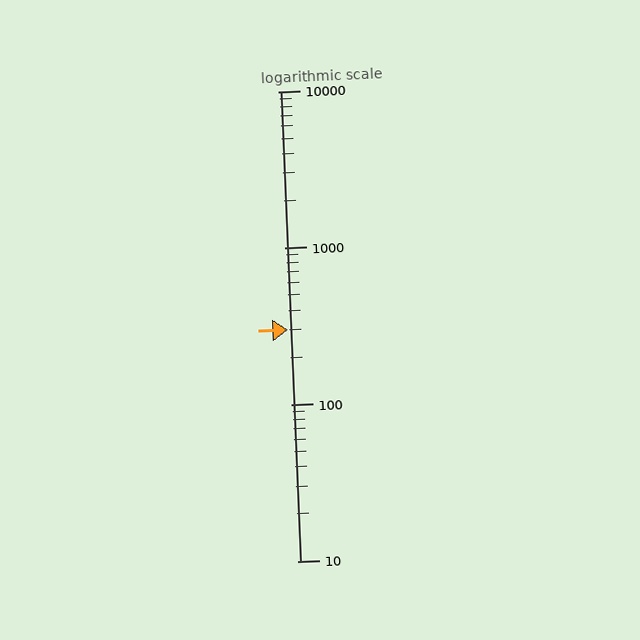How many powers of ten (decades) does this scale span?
The scale spans 3 decades, from 10 to 10000.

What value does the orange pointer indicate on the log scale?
The pointer indicates approximately 300.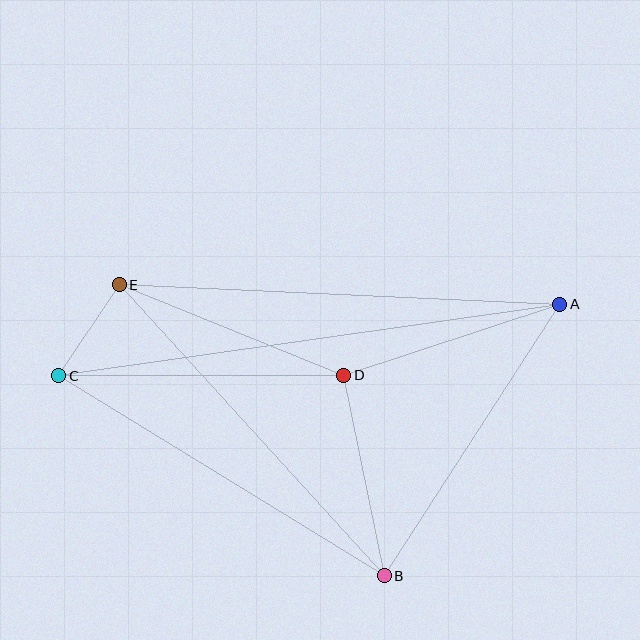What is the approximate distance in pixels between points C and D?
The distance between C and D is approximately 285 pixels.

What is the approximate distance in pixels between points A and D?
The distance between A and D is approximately 227 pixels.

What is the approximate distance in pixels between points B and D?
The distance between B and D is approximately 205 pixels.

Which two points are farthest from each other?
Points A and C are farthest from each other.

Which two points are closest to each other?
Points C and E are closest to each other.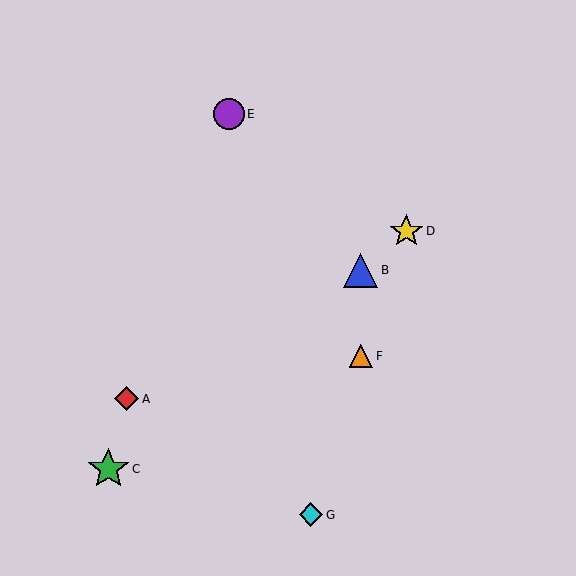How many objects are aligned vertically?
2 objects (B, F) are aligned vertically.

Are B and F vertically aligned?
Yes, both are at x≈361.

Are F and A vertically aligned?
No, F is at x≈361 and A is at x≈127.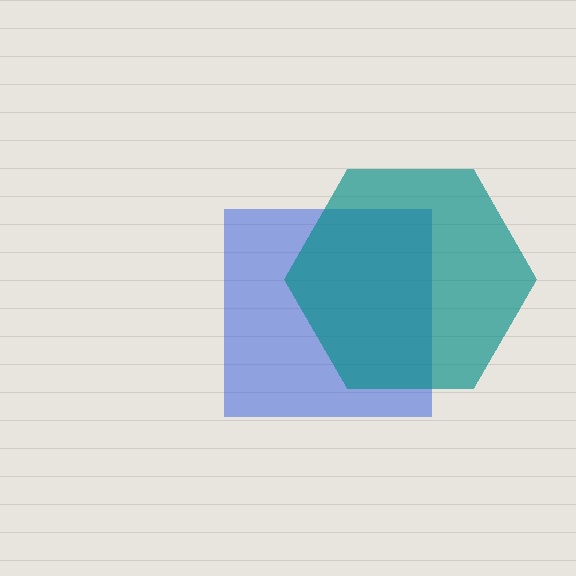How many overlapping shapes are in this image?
There are 2 overlapping shapes in the image.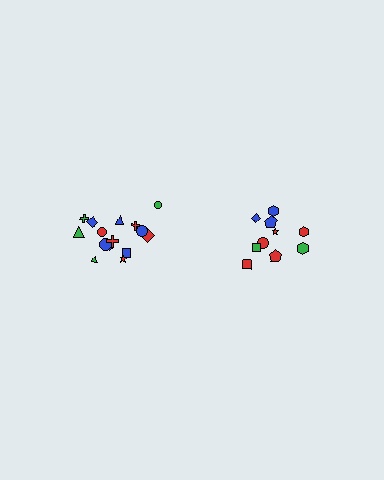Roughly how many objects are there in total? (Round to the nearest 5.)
Roughly 25 objects in total.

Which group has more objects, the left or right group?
The left group.